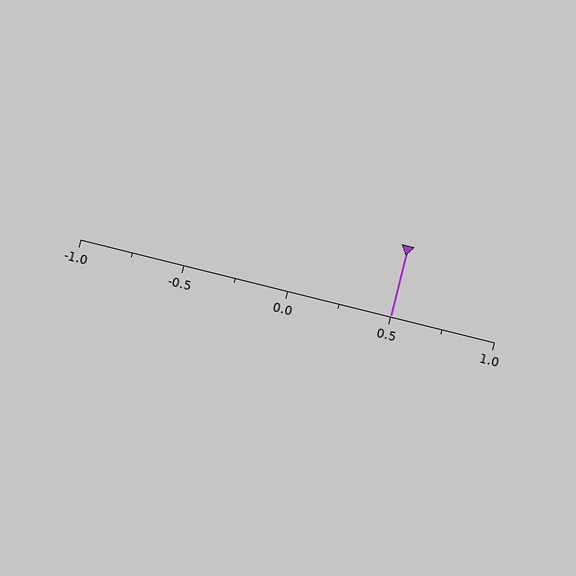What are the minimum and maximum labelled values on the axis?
The axis runs from -1.0 to 1.0.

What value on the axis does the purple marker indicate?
The marker indicates approximately 0.5.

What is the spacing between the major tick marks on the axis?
The major ticks are spaced 0.5 apart.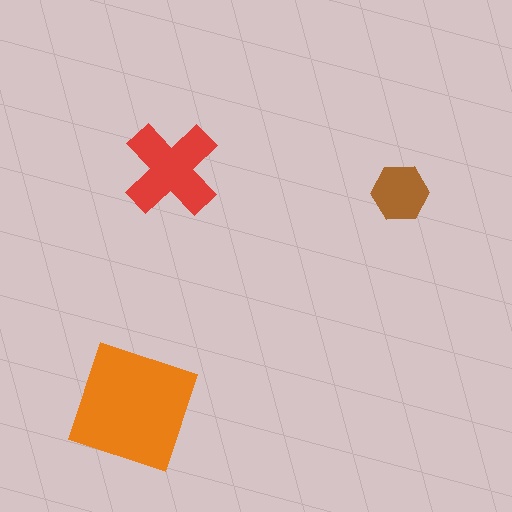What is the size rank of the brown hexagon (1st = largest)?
3rd.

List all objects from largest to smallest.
The orange square, the red cross, the brown hexagon.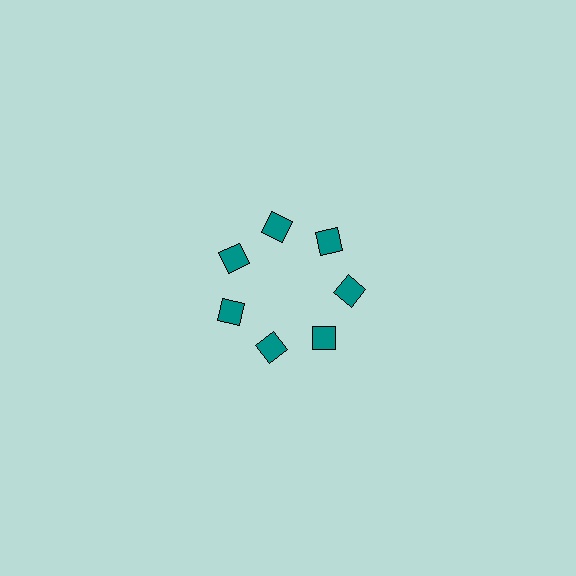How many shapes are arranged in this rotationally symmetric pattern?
There are 7 shapes, arranged in 7 groups of 1.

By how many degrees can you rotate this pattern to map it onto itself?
The pattern maps onto itself every 51 degrees of rotation.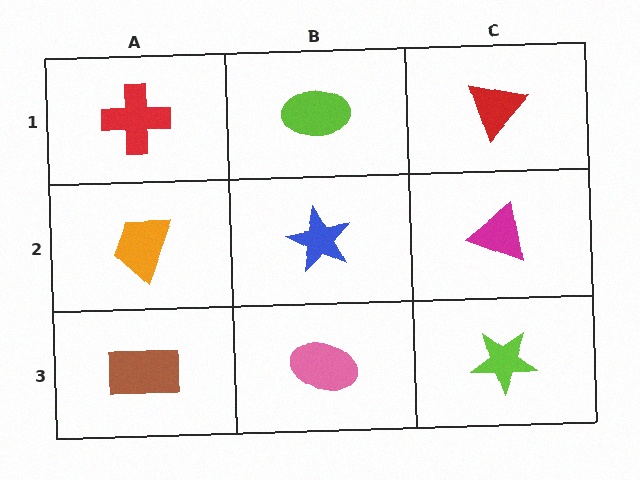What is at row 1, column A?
A red cross.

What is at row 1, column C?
A red triangle.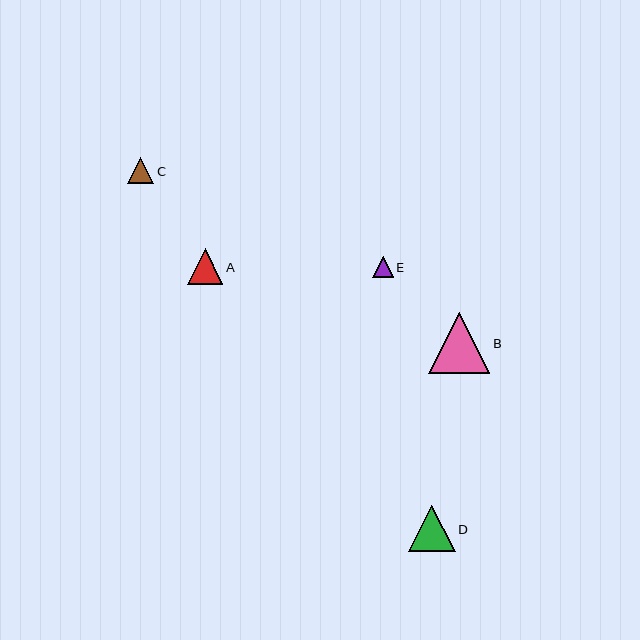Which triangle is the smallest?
Triangle E is the smallest with a size of approximately 20 pixels.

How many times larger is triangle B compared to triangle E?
Triangle B is approximately 3.0 times the size of triangle E.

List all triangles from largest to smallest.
From largest to smallest: B, D, A, C, E.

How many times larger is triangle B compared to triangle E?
Triangle B is approximately 3.0 times the size of triangle E.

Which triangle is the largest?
Triangle B is the largest with a size of approximately 61 pixels.